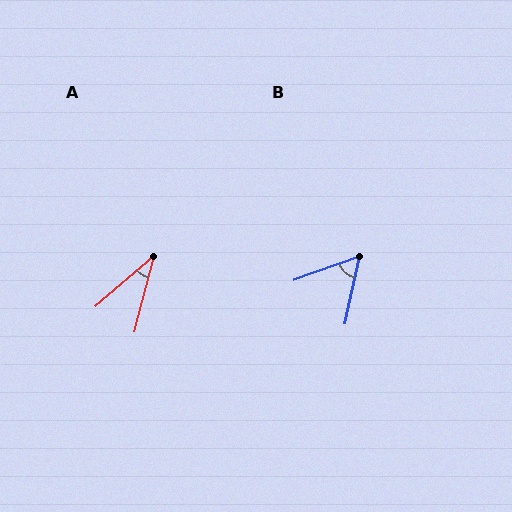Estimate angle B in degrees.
Approximately 58 degrees.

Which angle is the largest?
B, at approximately 58 degrees.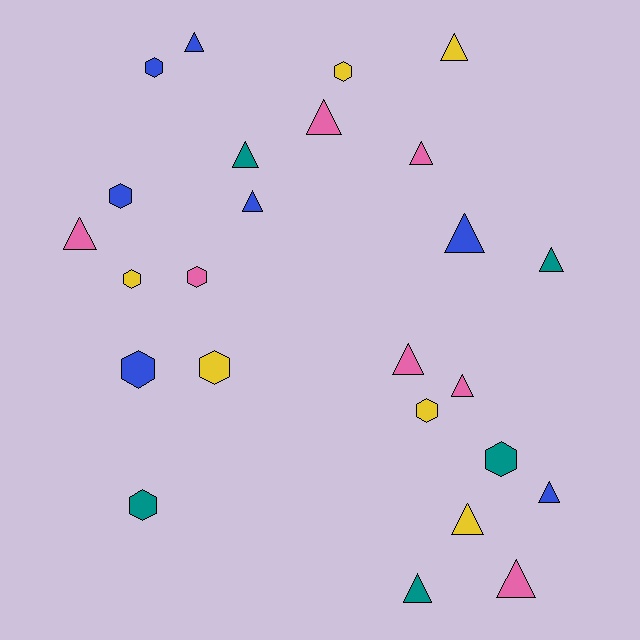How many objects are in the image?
There are 25 objects.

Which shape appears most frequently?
Triangle, with 15 objects.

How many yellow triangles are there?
There are 2 yellow triangles.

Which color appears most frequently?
Blue, with 7 objects.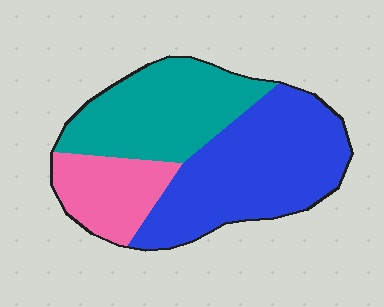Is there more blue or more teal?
Blue.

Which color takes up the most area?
Blue, at roughly 45%.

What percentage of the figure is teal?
Teal covers 34% of the figure.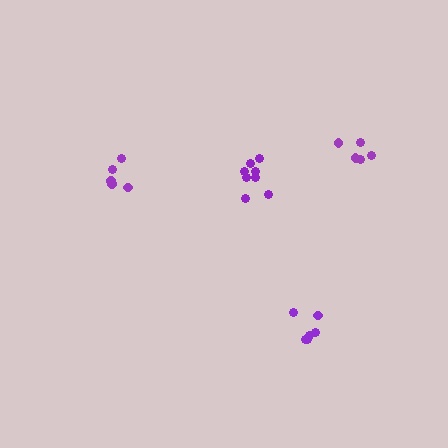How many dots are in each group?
Group 1: 5 dots, Group 2: 5 dots, Group 3: 6 dots, Group 4: 8 dots (24 total).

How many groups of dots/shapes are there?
There are 4 groups.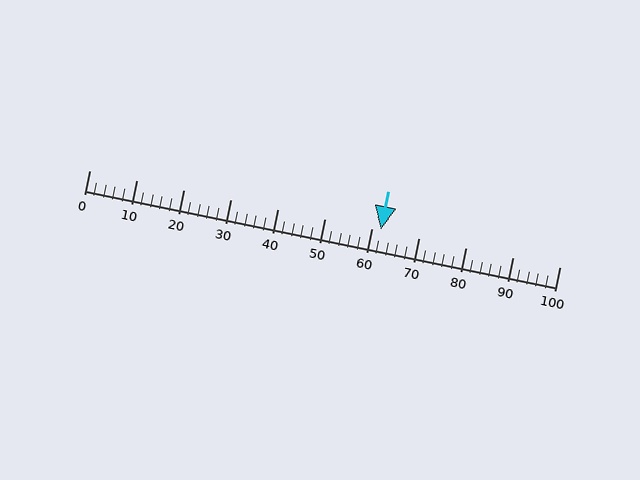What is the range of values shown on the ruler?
The ruler shows values from 0 to 100.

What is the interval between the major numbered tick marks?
The major tick marks are spaced 10 units apart.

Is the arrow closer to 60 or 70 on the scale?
The arrow is closer to 60.